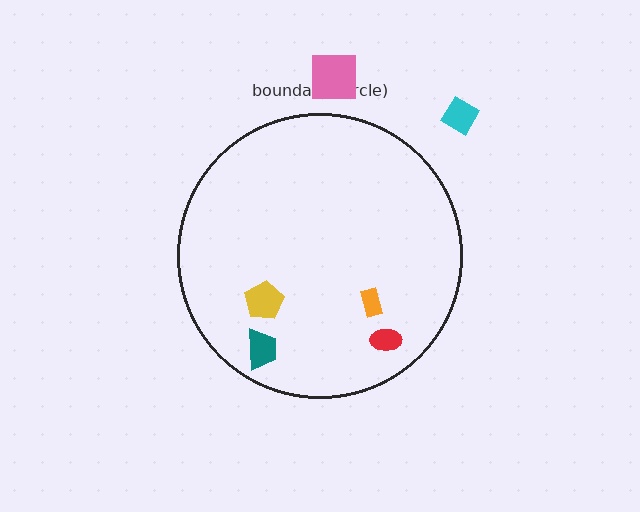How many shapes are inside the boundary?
4 inside, 2 outside.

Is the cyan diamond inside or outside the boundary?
Outside.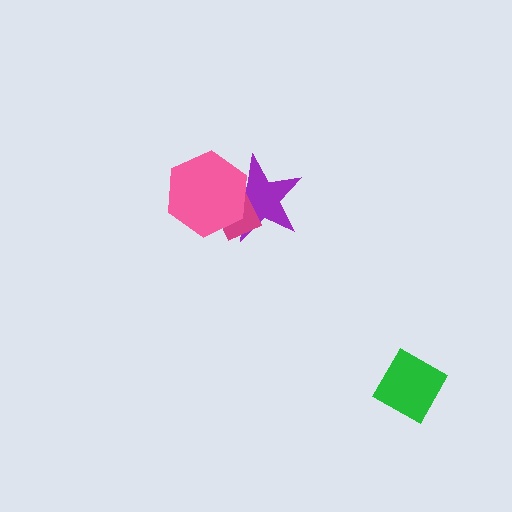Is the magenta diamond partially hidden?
Yes, it is partially covered by another shape.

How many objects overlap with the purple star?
2 objects overlap with the purple star.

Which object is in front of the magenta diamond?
The pink hexagon is in front of the magenta diamond.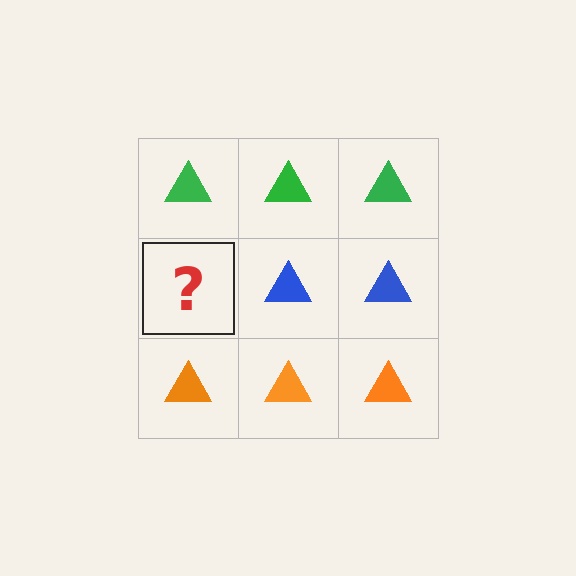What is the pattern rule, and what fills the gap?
The rule is that each row has a consistent color. The gap should be filled with a blue triangle.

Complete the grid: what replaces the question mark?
The question mark should be replaced with a blue triangle.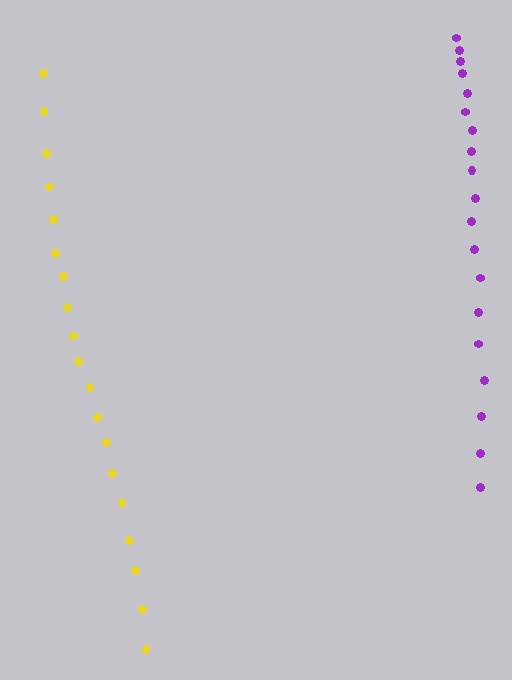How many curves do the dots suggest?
There are 2 distinct paths.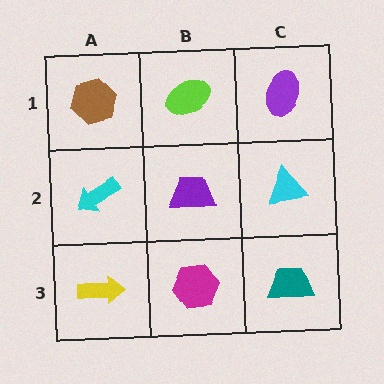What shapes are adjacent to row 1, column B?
A purple trapezoid (row 2, column B), a brown hexagon (row 1, column A), a purple ellipse (row 1, column C).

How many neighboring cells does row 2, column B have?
4.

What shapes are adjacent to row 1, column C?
A cyan triangle (row 2, column C), a lime ellipse (row 1, column B).